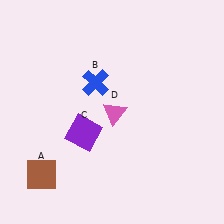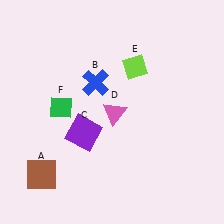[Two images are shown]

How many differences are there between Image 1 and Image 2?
There are 2 differences between the two images.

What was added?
A lime diamond (E), a green diamond (F) were added in Image 2.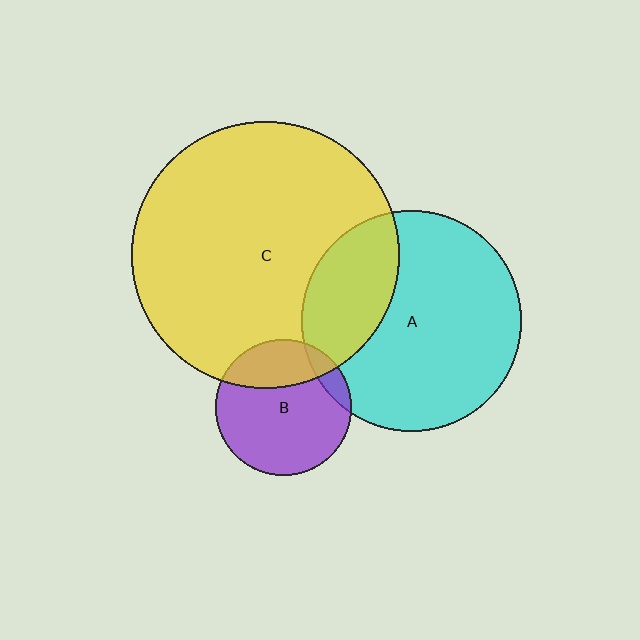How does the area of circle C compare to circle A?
Approximately 1.5 times.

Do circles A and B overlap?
Yes.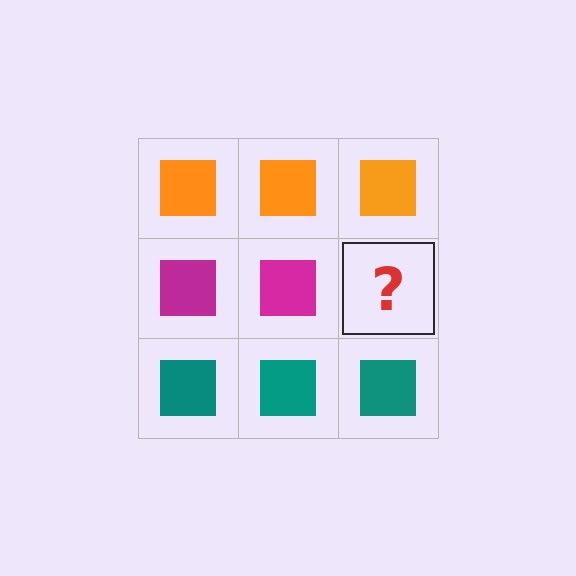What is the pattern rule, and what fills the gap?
The rule is that each row has a consistent color. The gap should be filled with a magenta square.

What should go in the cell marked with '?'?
The missing cell should contain a magenta square.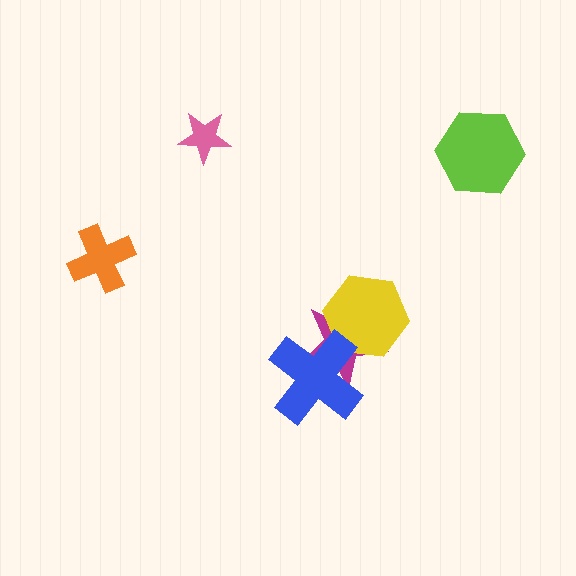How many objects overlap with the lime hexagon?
0 objects overlap with the lime hexagon.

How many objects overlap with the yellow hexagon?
2 objects overlap with the yellow hexagon.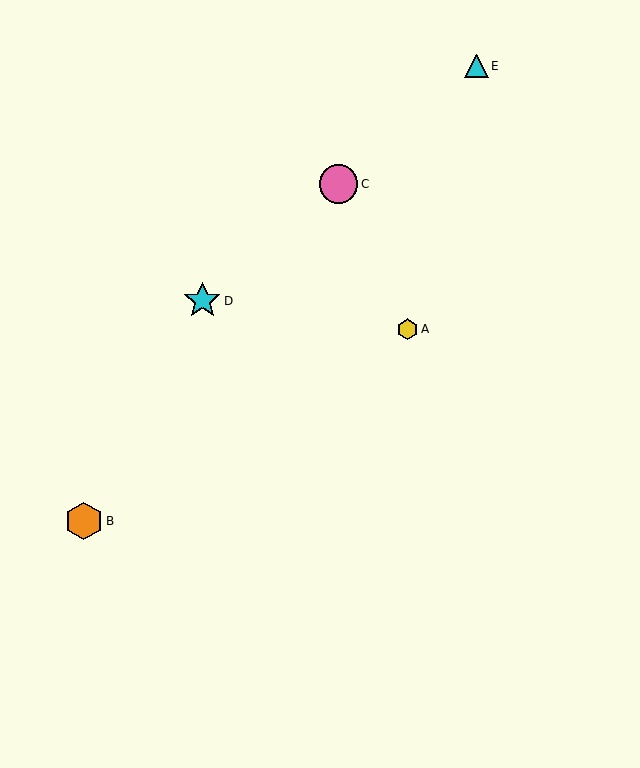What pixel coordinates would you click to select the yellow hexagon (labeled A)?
Click at (408, 329) to select the yellow hexagon A.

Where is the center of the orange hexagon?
The center of the orange hexagon is at (84, 521).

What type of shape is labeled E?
Shape E is a cyan triangle.